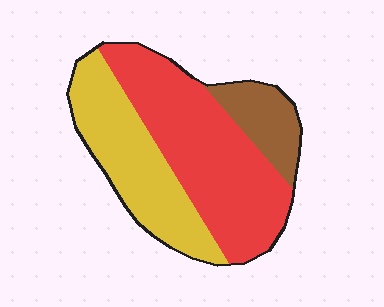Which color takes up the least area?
Brown, at roughly 15%.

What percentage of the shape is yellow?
Yellow takes up about one third (1/3) of the shape.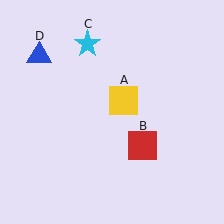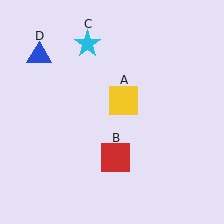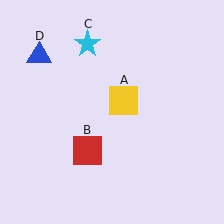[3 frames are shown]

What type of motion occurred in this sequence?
The red square (object B) rotated clockwise around the center of the scene.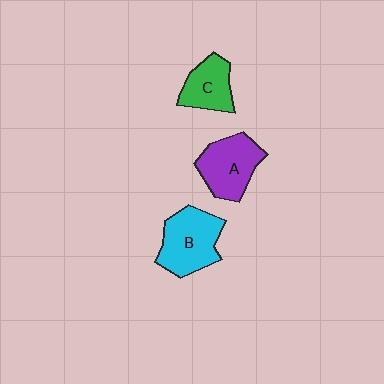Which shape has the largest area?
Shape B (cyan).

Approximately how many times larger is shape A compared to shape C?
Approximately 1.3 times.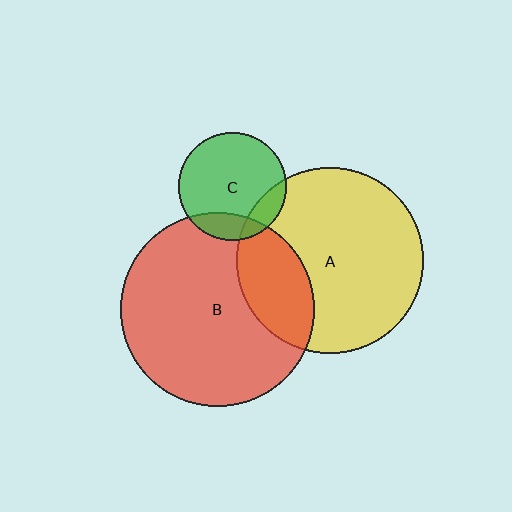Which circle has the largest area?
Circle B (red).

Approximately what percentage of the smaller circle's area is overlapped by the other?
Approximately 15%.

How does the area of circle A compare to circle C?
Approximately 3.0 times.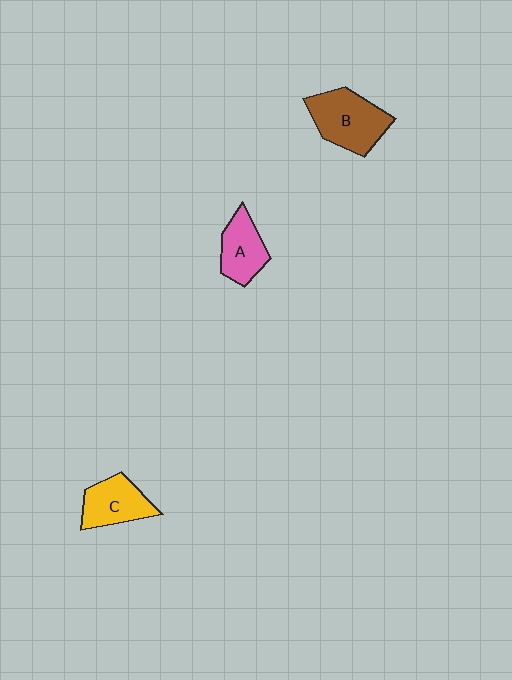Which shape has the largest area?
Shape B (brown).